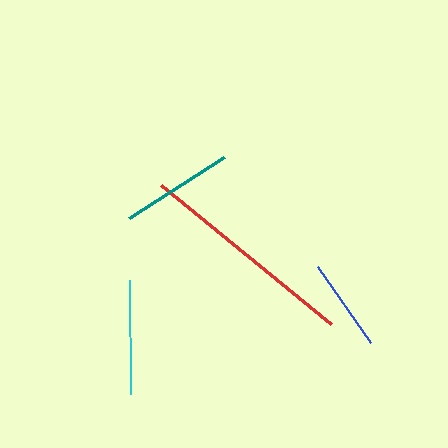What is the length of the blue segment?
The blue segment is approximately 93 pixels long.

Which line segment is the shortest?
The blue line is the shortest at approximately 93 pixels.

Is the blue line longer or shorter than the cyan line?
The cyan line is longer than the blue line.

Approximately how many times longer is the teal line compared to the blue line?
The teal line is approximately 1.2 times the length of the blue line.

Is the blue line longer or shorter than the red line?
The red line is longer than the blue line.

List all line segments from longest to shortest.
From longest to shortest: red, cyan, teal, blue.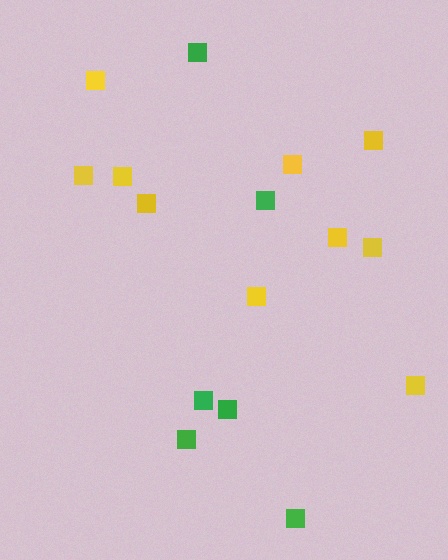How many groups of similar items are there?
There are 2 groups: one group of green squares (6) and one group of yellow squares (10).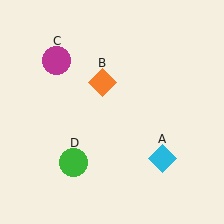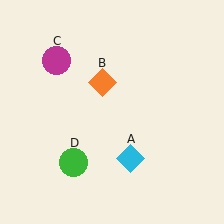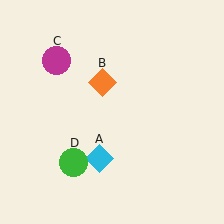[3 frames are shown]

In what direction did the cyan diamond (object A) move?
The cyan diamond (object A) moved left.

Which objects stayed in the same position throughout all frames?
Orange diamond (object B) and magenta circle (object C) and green circle (object D) remained stationary.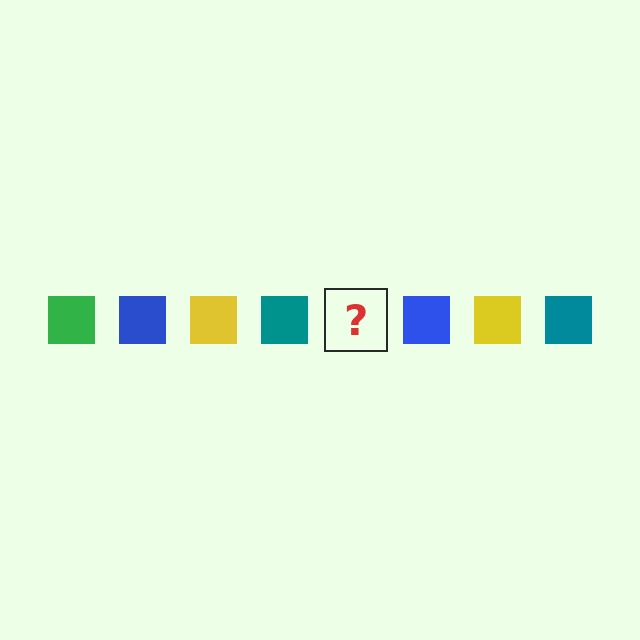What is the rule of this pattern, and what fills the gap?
The rule is that the pattern cycles through green, blue, yellow, teal squares. The gap should be filled with a green square.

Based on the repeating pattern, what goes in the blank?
The blank should be a green square.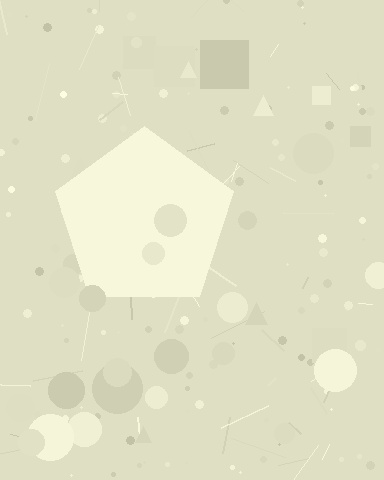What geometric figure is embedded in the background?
A pentagon is embedded in the background.